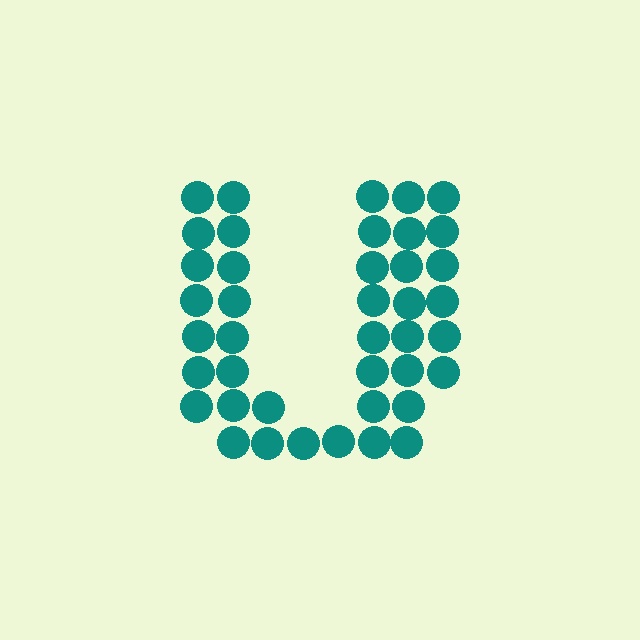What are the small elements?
The small elements are circles.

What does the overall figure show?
The overall figure shows the letter U.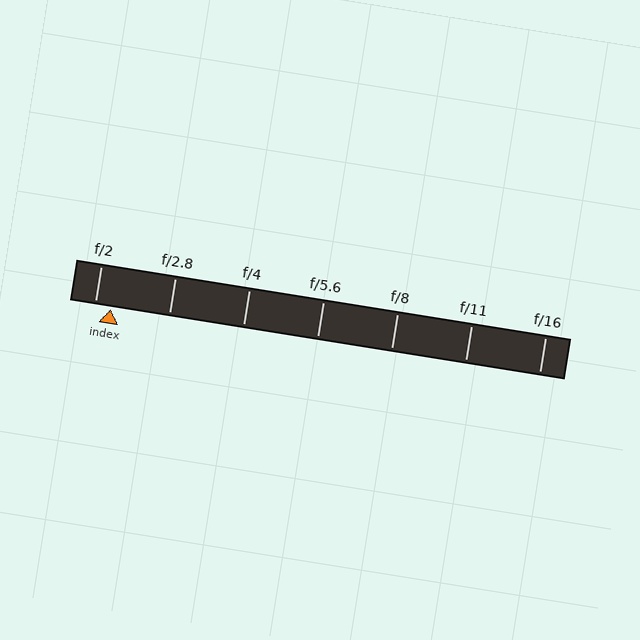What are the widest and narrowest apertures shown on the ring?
The widest aperture shown is f/2 and the narrowest is f/16.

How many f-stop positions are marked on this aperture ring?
There are 7 f-stop positions marked.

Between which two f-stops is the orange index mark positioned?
The index mark is between f/2 and f/2.8.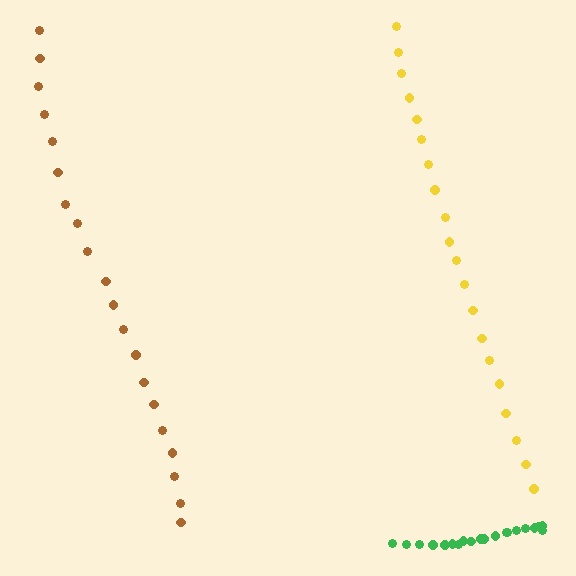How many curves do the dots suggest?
There are 3 distinct paths.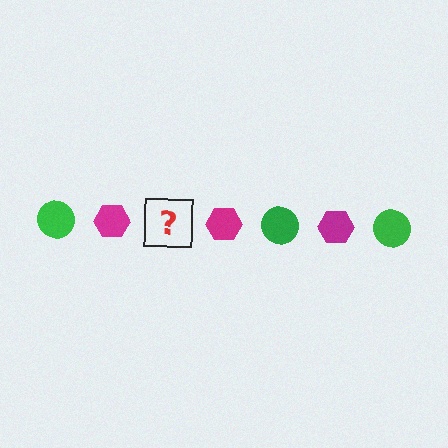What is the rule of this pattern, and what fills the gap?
The rule is that the pattern alternates between green circle and magenta hexagon. The gap should be filled with a green circle.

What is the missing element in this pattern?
The missing element is a green circle.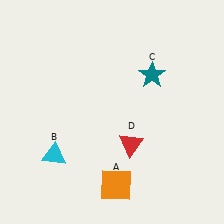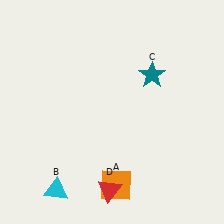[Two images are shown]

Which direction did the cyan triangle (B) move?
The cyan triangle (B) moved down.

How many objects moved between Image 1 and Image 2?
2 objects moved between the two images.